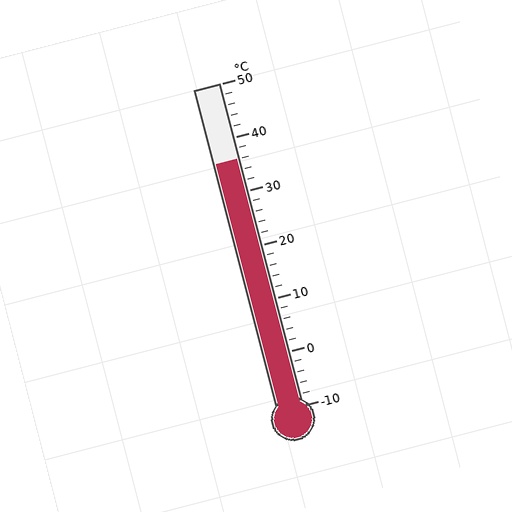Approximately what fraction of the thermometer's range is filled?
The thermometer is filled to approximately 75% of its range.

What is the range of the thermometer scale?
The thermometer scale ranges from -10°C to 50°C.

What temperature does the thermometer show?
The thermometer shows approximately 36°C.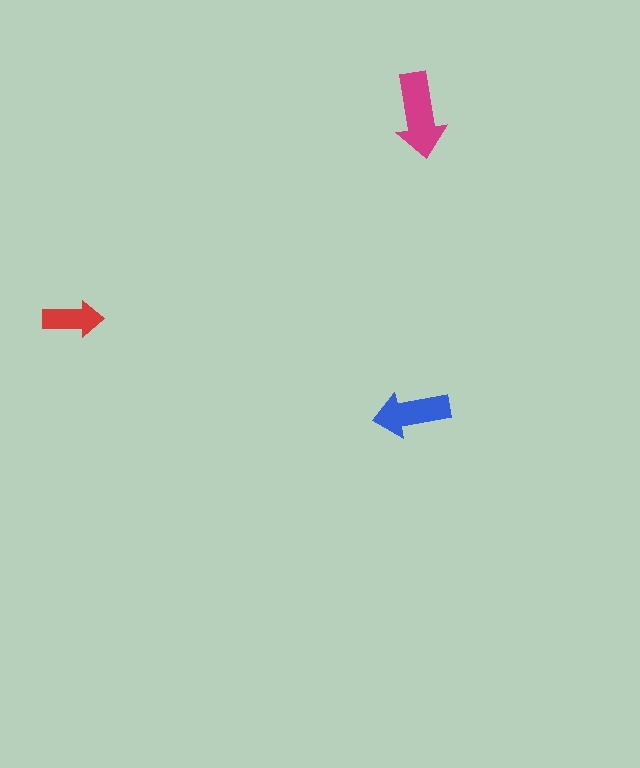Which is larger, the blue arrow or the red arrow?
The blue one.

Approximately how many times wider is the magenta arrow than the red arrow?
About 1.5 times wider.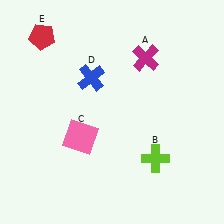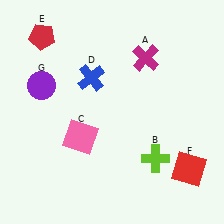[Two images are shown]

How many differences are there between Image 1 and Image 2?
There are 2 differences between the two images.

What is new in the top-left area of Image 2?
A purple circle (G) was added in the top-left area of Image 2.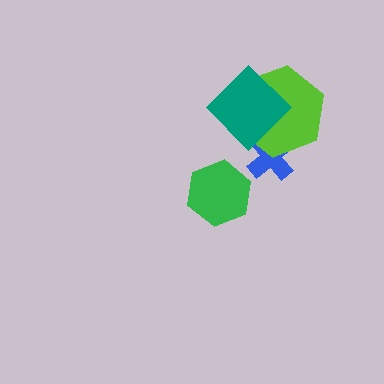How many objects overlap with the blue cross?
2 objects overlap with the blue cross.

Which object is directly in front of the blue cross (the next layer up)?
The lime hexagon is directly in front of the blue cross.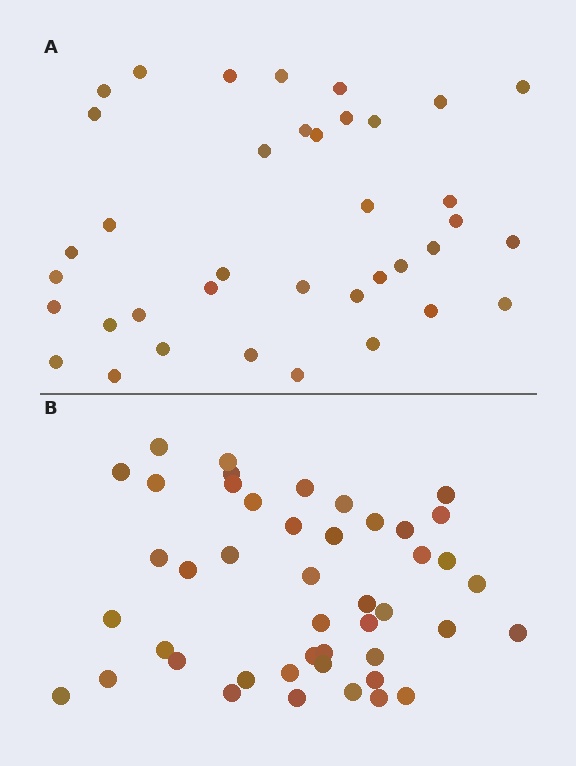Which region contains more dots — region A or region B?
Region B (the bottom region) has more dots.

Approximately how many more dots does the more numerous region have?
Region B has roughly 8 or so more dots than region A.